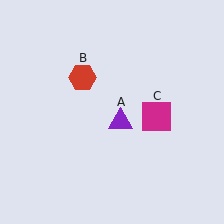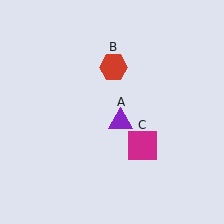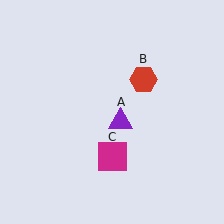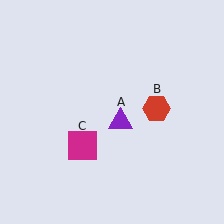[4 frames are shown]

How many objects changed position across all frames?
2 objects changed position: red hexagon (object B), magenta square (object C).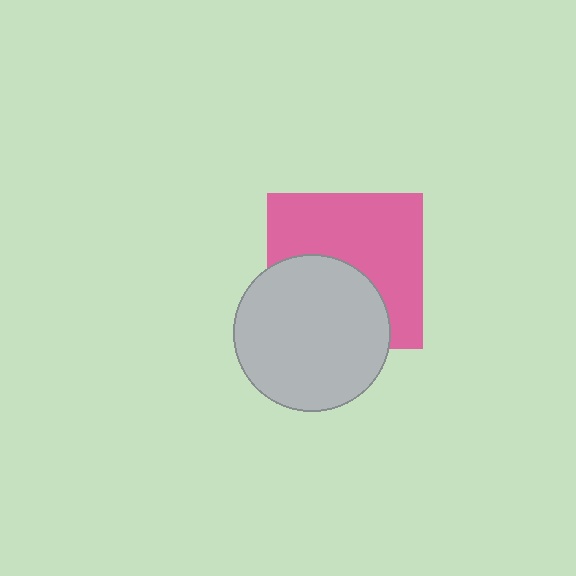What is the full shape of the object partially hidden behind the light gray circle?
The partially hidden object is a pink square.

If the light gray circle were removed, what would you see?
You would see the complete pink square.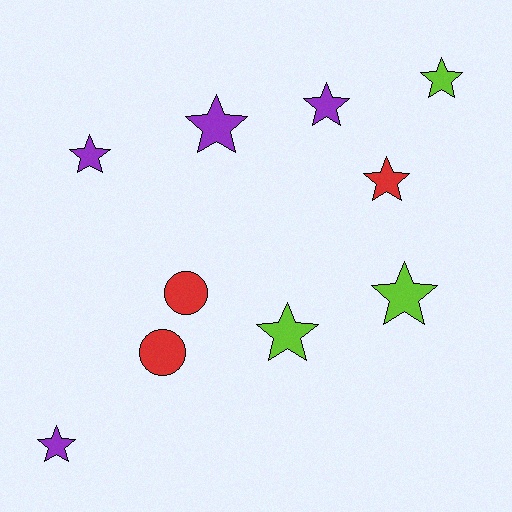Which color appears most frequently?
Purple, with 4 objects.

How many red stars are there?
There is 1 red star.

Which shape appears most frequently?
Star, with 8 objects.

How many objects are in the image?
There are 10 objects.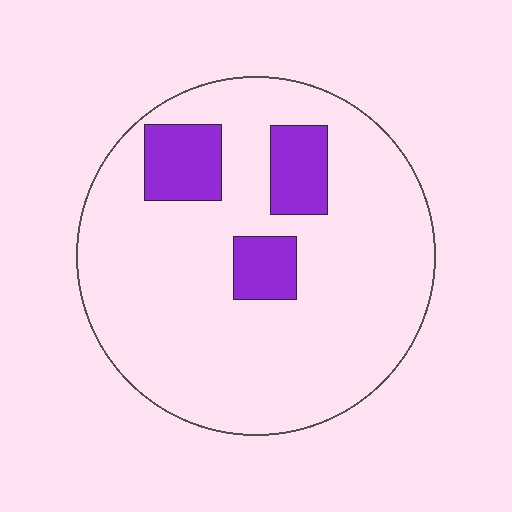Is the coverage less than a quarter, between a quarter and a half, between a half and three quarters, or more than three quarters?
Less than a quarter.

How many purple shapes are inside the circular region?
3.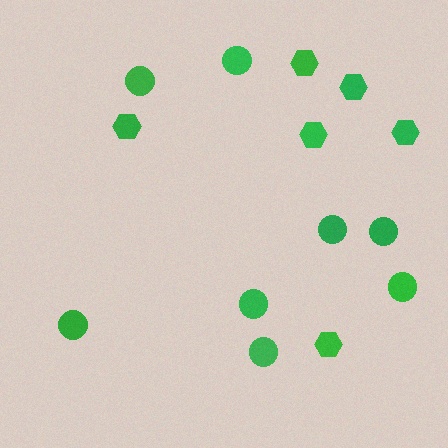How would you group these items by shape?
There are 2 groups: one group of hexagons (6) and one group of circles (8).